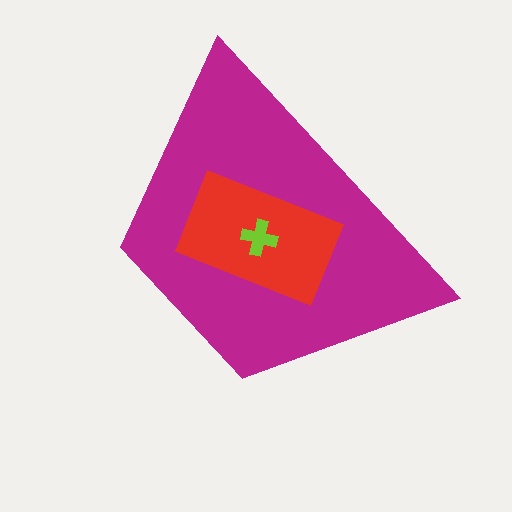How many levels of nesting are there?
3.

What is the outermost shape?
The magenta trapezoid.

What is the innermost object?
The lime cross.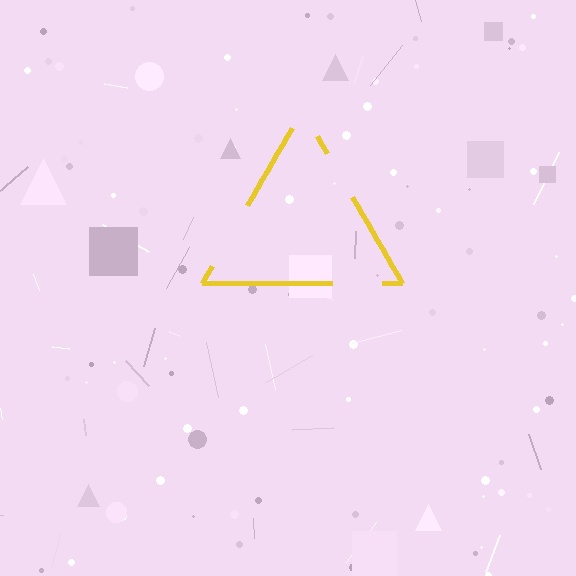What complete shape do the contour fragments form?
The contour fragments form a triangle.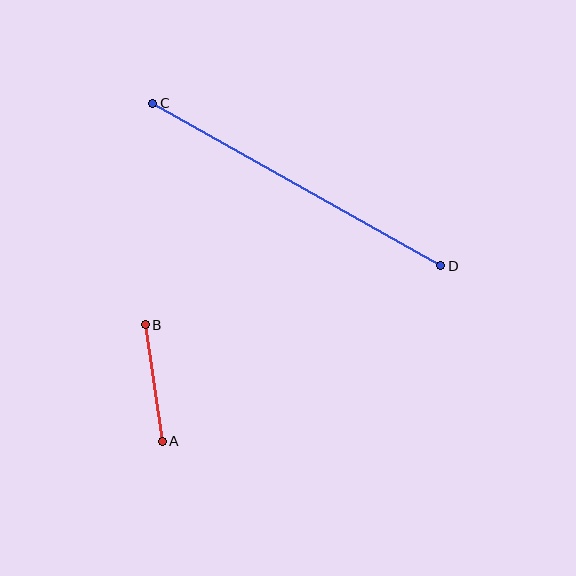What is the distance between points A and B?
The distance is approximately 118 pixels.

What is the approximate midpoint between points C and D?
The midpoint is at approximately (297, 185) pixels.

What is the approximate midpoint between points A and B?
The midpoint is at approximately (154, 383) pixels.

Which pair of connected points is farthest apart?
Points C and D are farthest apart.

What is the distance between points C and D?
The distance is approximately 331 pixels.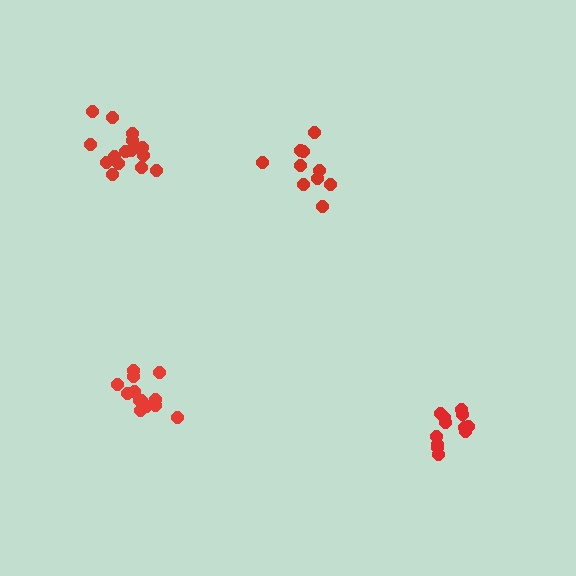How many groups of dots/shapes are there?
There are 4 groups.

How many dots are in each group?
Group 1: 13 dots, Group 2: 10 dots, Group 3: 12 dots, Group 4: 16 dots (51 total).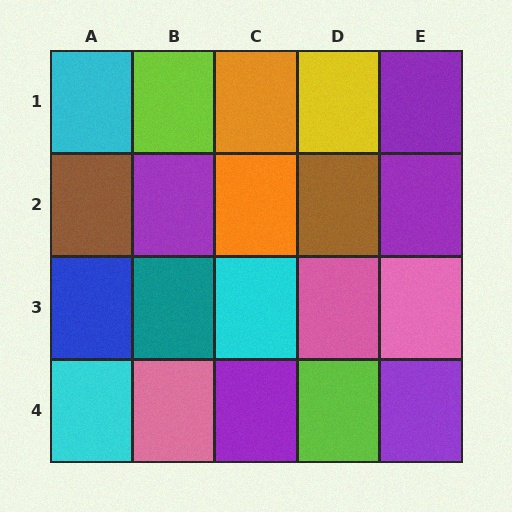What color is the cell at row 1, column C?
Orange.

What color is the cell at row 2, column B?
Purple.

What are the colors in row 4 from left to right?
Cyan, pink, purple, lime, purple.